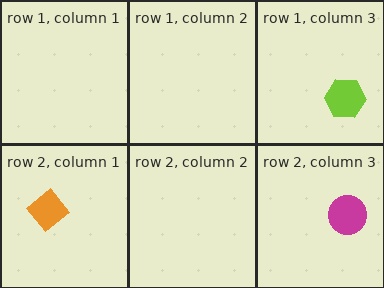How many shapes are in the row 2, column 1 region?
1.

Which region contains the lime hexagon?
The row 1, column 3 region.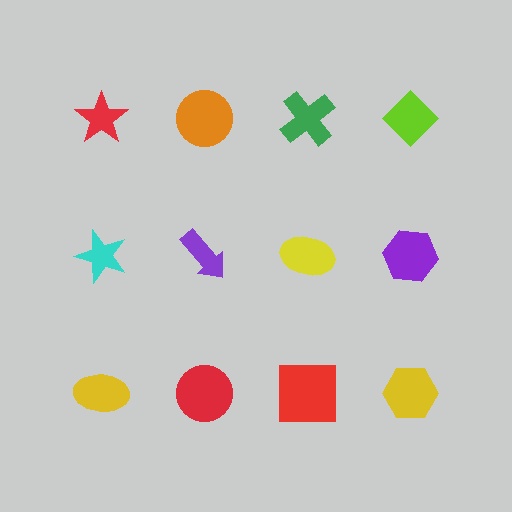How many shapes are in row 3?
4 shapes.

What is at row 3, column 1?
A yellow ellipse.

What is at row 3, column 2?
A red circle.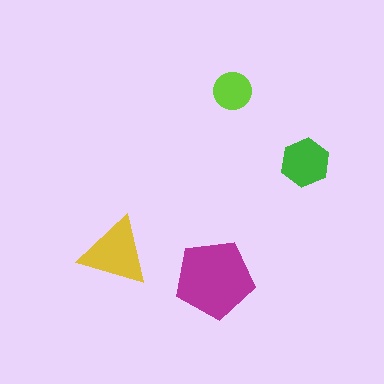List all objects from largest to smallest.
The magenta pentagon, the yellow triangle, the green hexagon, the lime circle.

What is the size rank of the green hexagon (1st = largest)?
3rd.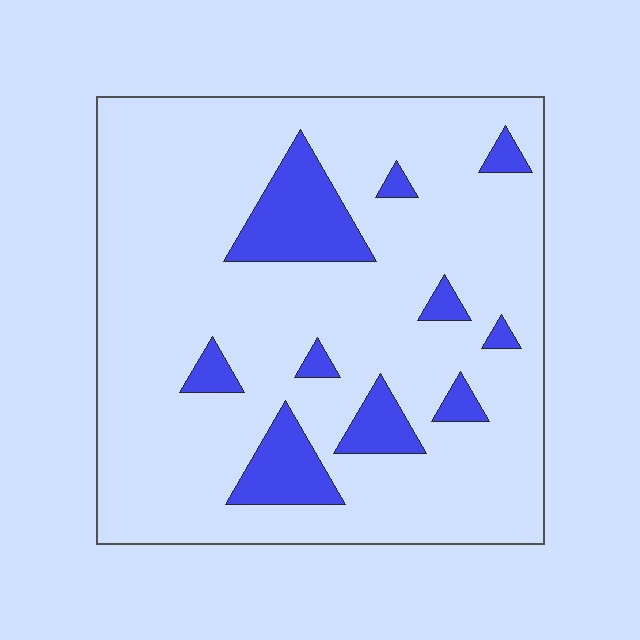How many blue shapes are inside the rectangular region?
10.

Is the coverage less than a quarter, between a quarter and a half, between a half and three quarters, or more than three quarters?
Less than a quarter.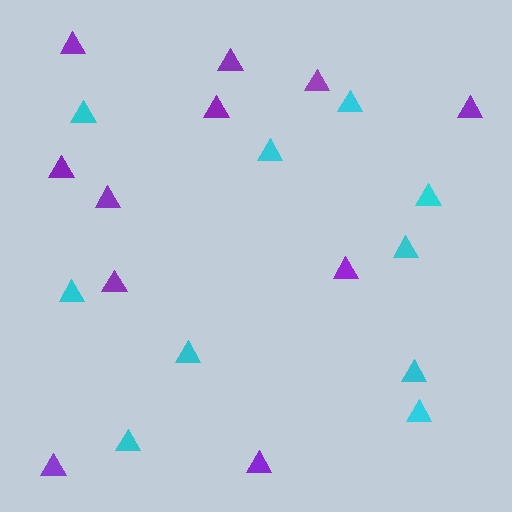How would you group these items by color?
There are 2 groups: one group of purple triangles (11) and one group of cyan triangles (10).